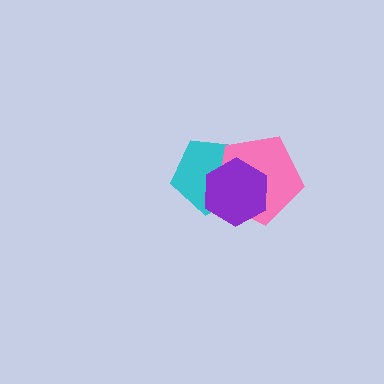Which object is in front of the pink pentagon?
The purple hexagon is in front of the pink pentagon.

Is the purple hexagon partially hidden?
No, no other shape covers it.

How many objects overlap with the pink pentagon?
2 objects overlap with the pink pentagon.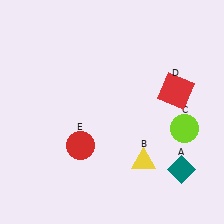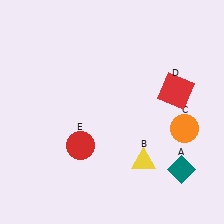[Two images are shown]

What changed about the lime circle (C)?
In Image 1, C is lime. In Image 2, it changed to orange.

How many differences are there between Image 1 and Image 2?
There is 1 difference between the two images.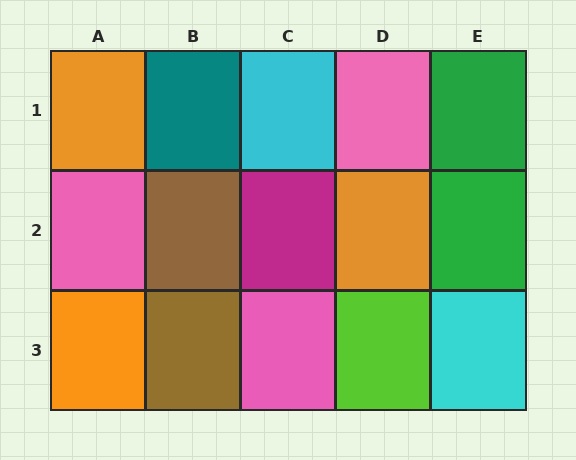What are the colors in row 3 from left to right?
Orange, brown, pink, lime, cyan.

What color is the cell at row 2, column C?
Magenta.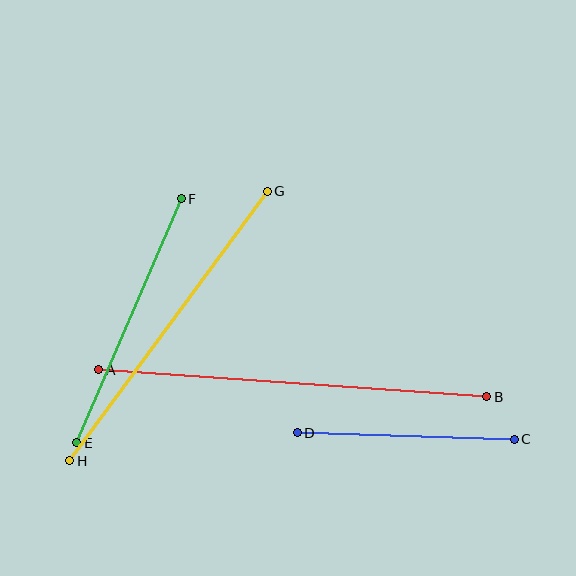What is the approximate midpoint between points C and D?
The midpoint is at approximately (406, 436) pixels.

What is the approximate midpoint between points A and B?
The midpoint is at approximately (293, 383) pixels.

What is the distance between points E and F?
The distance is approximately 265 pixels.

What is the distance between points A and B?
The distance is approximately 389 pixels.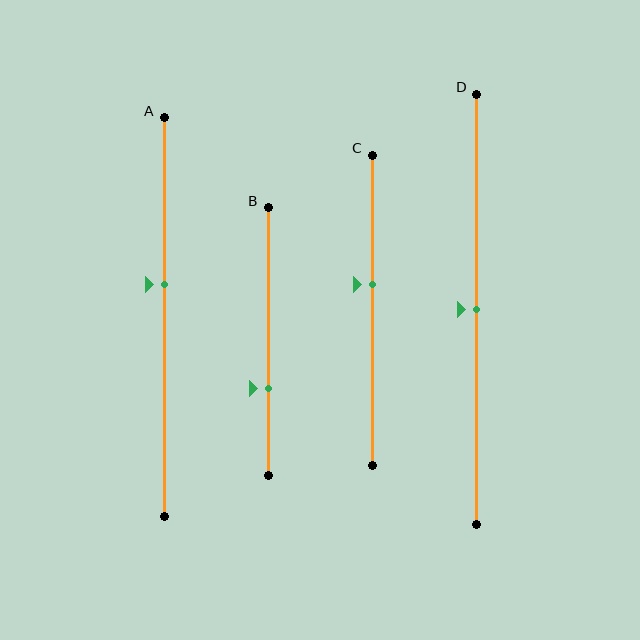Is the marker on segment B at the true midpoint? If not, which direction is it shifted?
No, the marker on segment B is shifted downward by about 18% of the segment length.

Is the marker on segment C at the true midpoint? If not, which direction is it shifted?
No, the marker on segment C is shifted upward by about 8% of the segment length.